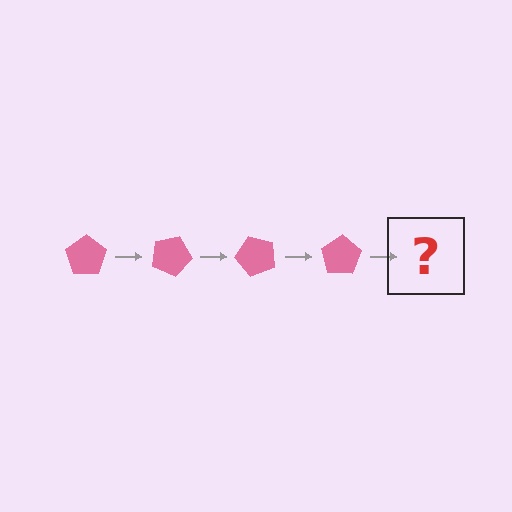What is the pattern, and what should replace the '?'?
The pattern is that the pentagon rotates 25 degrees each step. The '?' should be a pink pentagon rotated 100 degrees.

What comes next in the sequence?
The next element should be a pink pentagon rotated 100 degrees.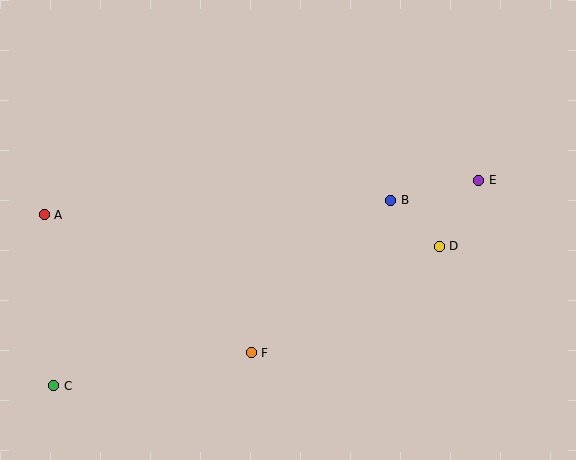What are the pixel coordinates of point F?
Point F is at (251, 353).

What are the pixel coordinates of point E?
Point E is at (479, 180).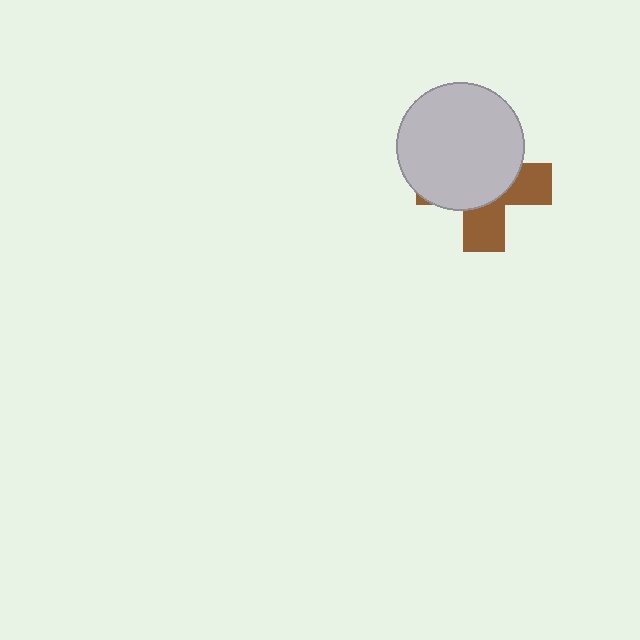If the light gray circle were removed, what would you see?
You would see the complete brown cross.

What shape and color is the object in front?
The object in front is a light gray circle.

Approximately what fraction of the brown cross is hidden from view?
Roughly 62% of the brown cross is hidden behind the light gray circle.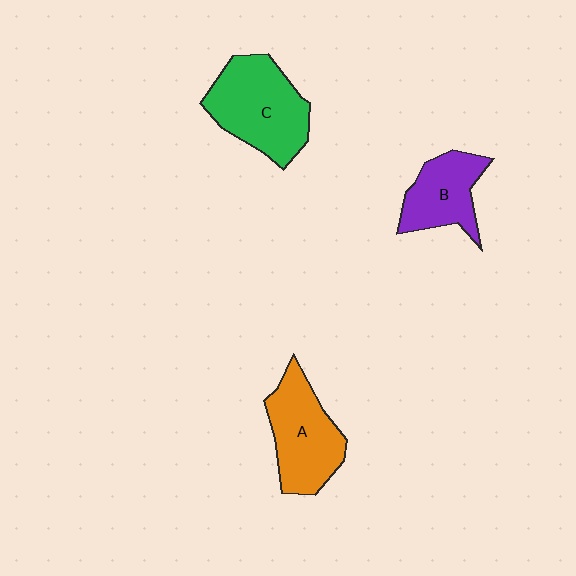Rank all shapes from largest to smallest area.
From largest to smallest: C (green), A (orange), B (purple).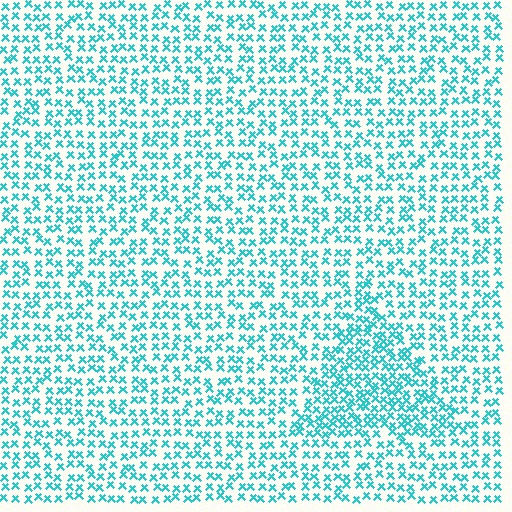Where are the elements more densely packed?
The elements are more densely packed inside the triangle boundary.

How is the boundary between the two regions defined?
The boundary is defined by a change in element density (approximately 1.7x ratio). All elements are the same color, size, and shape.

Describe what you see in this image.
The image contains small cyan elements arranged at two different densities. A triangle-shaped region is visible where the elements are more densely packed than the surrounding area.